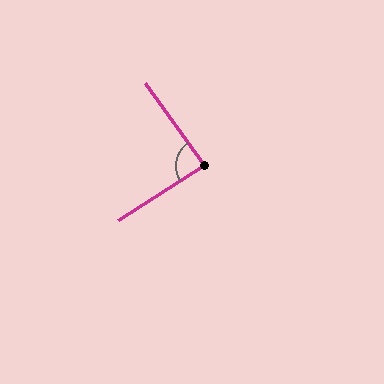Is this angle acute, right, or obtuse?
It is approximately a right angle.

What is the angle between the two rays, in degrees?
Approximately 87 degrees.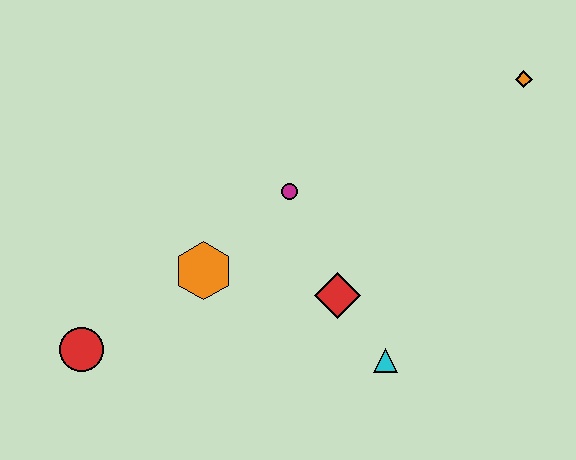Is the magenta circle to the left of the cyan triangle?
Yes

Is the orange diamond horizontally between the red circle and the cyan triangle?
No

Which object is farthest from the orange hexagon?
The orange diamond is farthest from the orange hexagon.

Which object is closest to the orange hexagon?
The magenta circle is closest to the orange hexagon.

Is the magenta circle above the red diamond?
Yes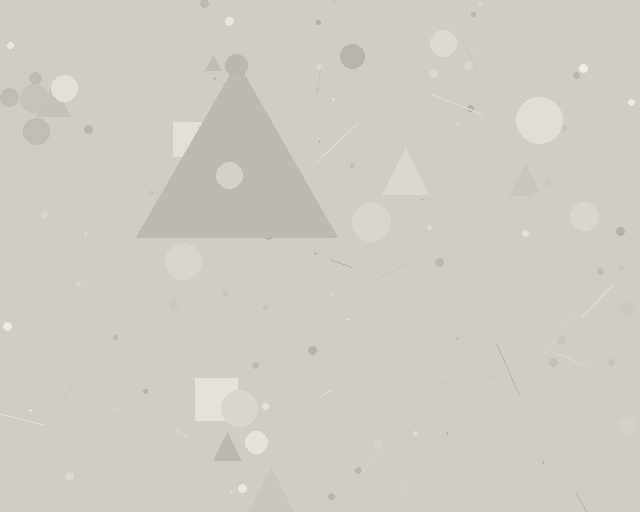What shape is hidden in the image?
A triangle is hidden in the image.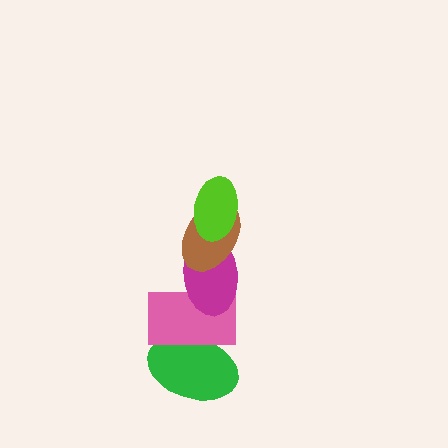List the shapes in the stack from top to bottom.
From top to bottom: the lime ellipse, the brown ellipse, the magenta ellipse, the pink rectangle, the green ellipse.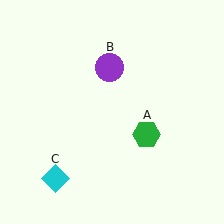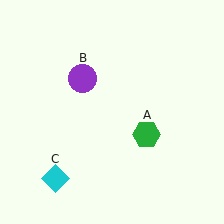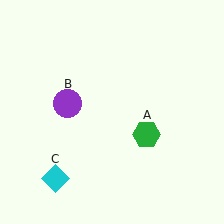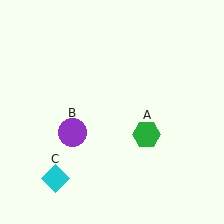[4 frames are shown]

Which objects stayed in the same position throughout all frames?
Green hexagon (object A) and cyan diamond (object C) remained stationary.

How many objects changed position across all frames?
1 object changed position: purple circle (object B).